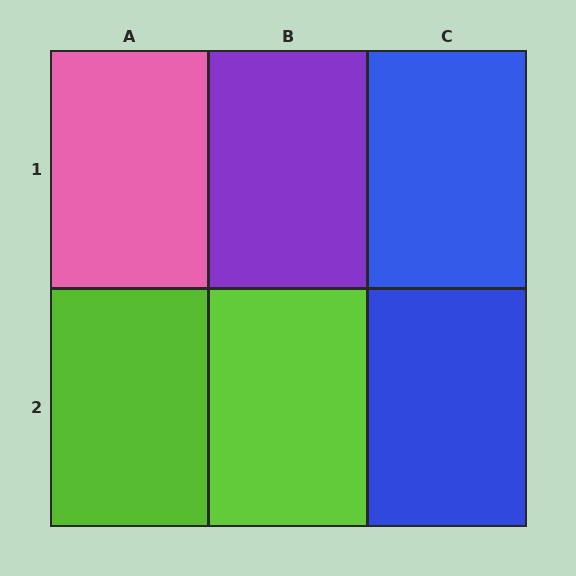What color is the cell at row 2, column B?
Lime.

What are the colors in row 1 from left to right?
Pink, purple, blue.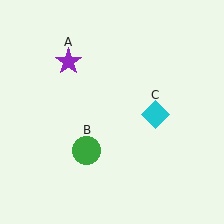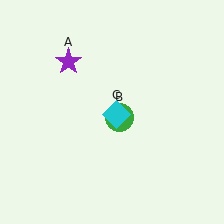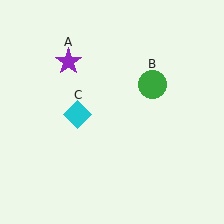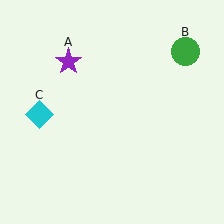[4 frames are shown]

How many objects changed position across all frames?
2 objects changed position: green circle (object B), cyan diamond (object C).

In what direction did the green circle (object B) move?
The green circle (object B) moved up and to the right.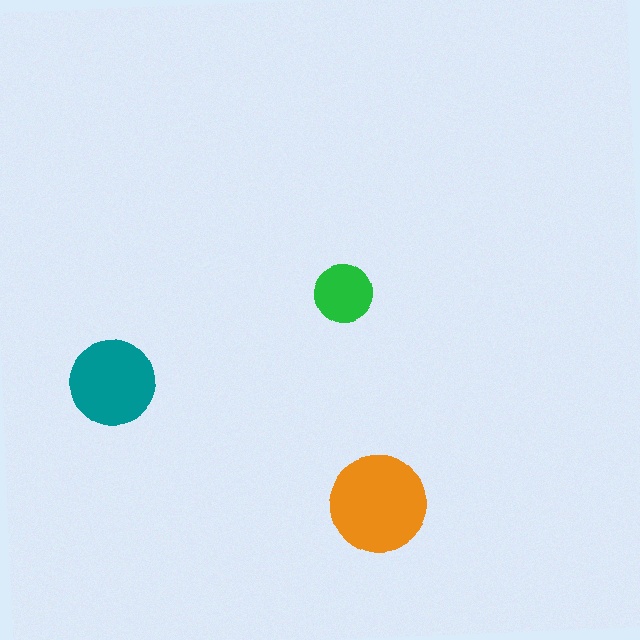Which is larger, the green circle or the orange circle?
The orange one.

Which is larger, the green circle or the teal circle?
The teal one.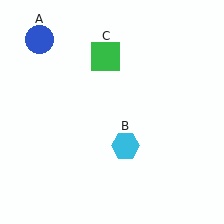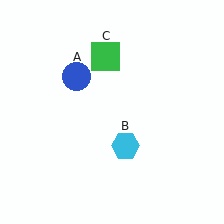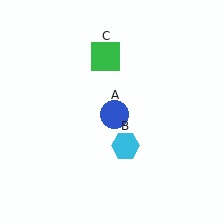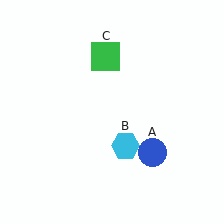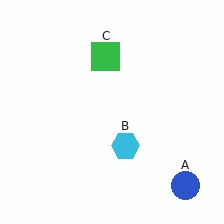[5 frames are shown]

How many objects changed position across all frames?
1 object changed position: blue circle (object A).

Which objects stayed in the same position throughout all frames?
Cyan hexagon (object B) and green square (object C) remained stationary.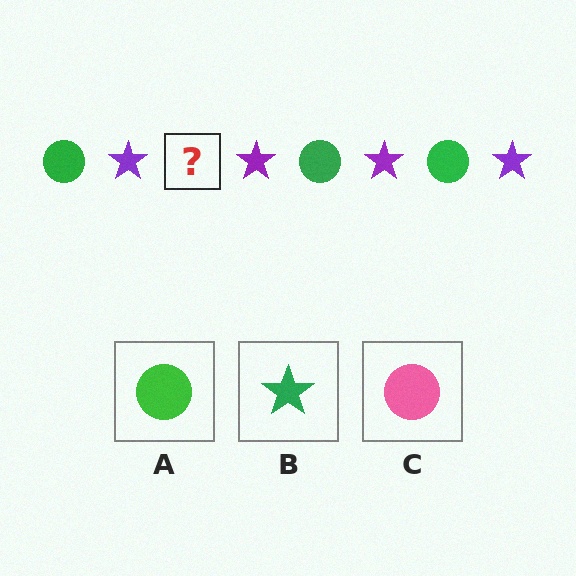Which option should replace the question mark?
Option A.